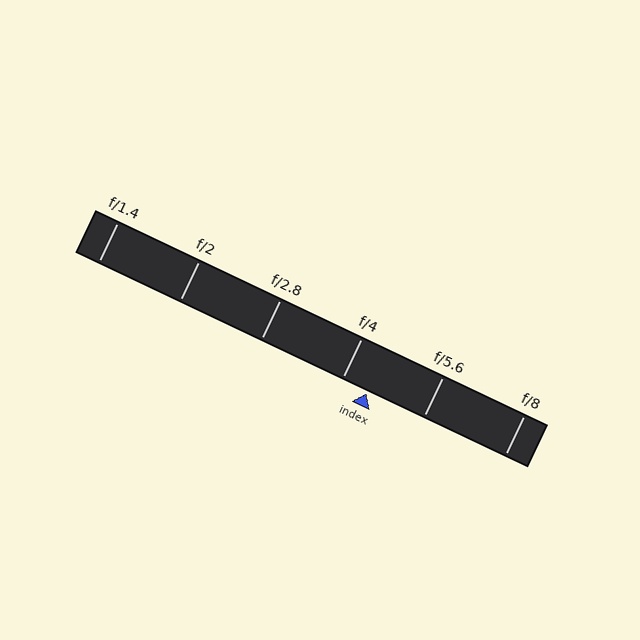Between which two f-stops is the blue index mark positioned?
The index mark is between f/4 and f/5.6.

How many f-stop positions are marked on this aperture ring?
There are 6 f-stop positions marked.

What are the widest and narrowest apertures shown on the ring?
The widest aperture shown is f/1.4 and the narrowest is f/8.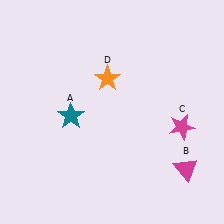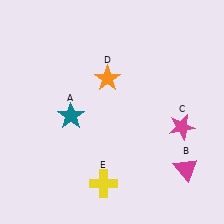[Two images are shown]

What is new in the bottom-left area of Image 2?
A yellow cross (E) was added in the bottom-left area of Image 2.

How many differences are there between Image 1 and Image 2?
There is 1 difference between the two images.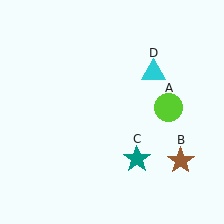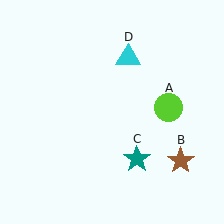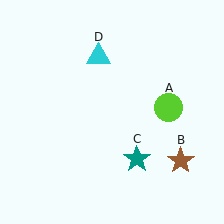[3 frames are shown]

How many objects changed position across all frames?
1 object changed position: cyan triangle (object D).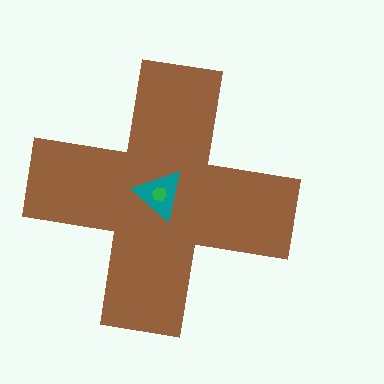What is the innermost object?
The green hexagon.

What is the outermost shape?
The brown cross.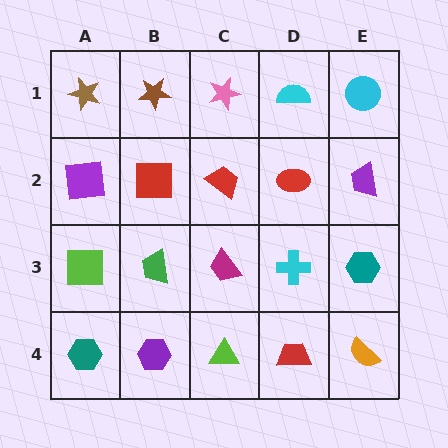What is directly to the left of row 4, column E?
A red trapezoid.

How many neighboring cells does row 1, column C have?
3.